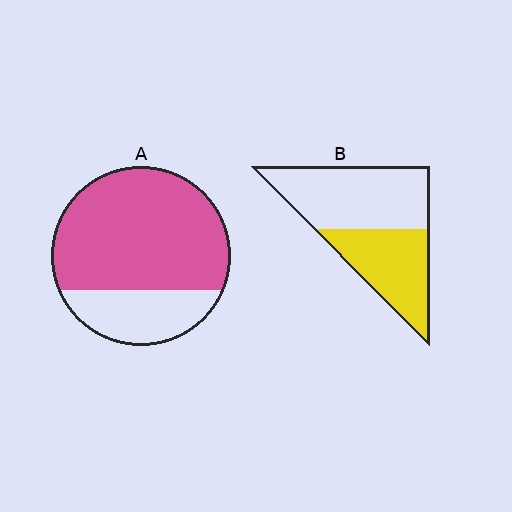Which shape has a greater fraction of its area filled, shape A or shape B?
Shape A.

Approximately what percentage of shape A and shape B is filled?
A is approximately 75% and B is approximately 40%.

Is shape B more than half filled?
No.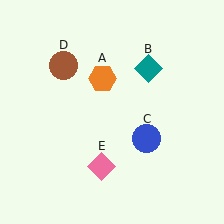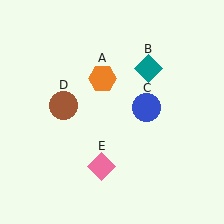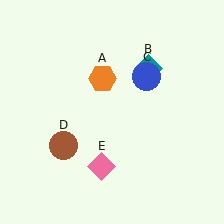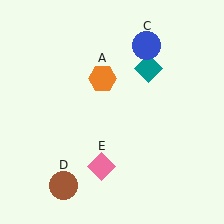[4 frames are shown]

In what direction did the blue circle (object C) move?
The blue circle (object C) moved up.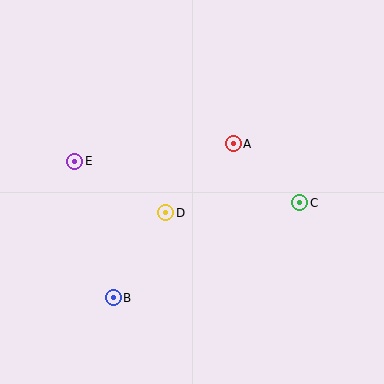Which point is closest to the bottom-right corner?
Point C is closest to the bottom-right corner.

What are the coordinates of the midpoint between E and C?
The midpoint between E and C is at (187, 182).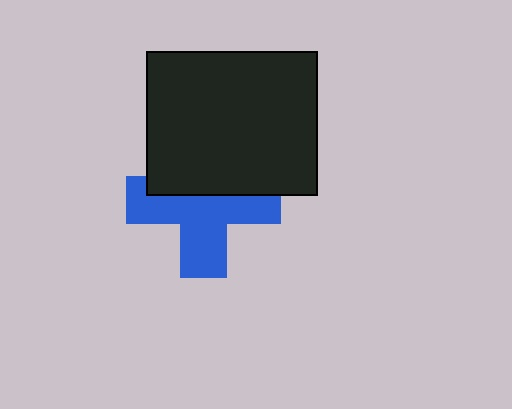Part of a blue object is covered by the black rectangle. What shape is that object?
It is a cross.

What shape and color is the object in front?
The object in front is a black rectangle.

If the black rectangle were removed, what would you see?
You would see the complete blue cross.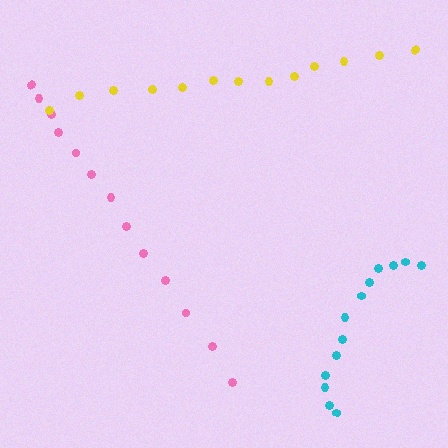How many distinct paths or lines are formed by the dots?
There are 3 distinct paths.